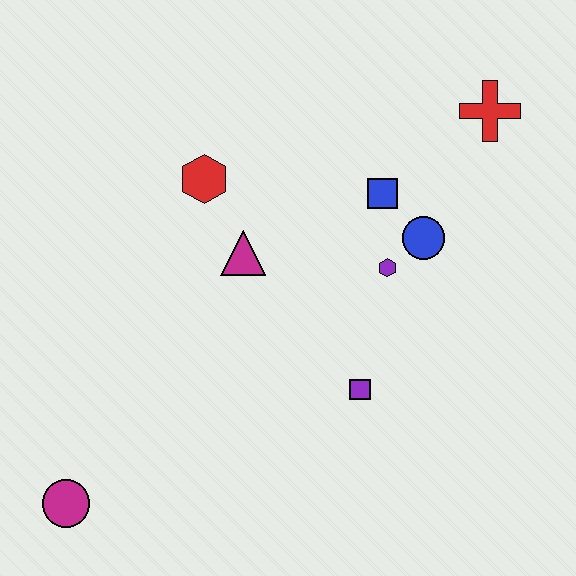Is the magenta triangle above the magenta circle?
Yes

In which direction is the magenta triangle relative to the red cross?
The magenta triangle is to the left of the red cross.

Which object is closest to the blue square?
The blue circle is closest to the blue square.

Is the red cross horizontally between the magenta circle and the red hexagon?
No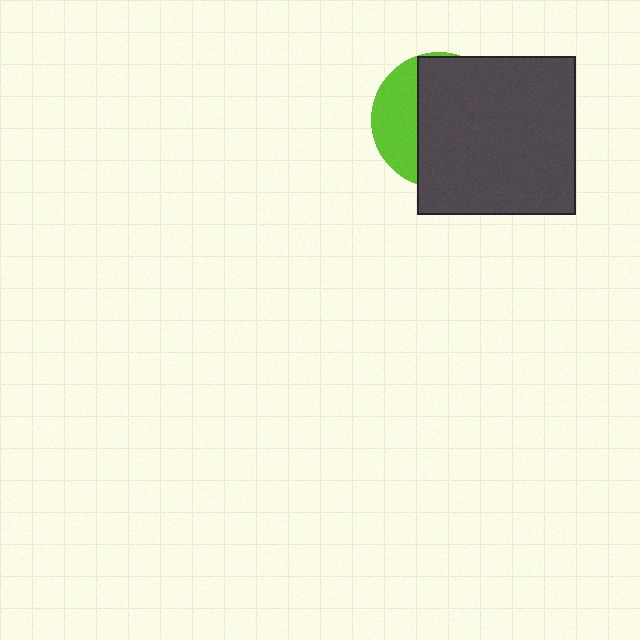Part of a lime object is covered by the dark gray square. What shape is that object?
It is a circle.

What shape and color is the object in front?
The object in front is a dark gray square.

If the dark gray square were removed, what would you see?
You would see the complete lime circle.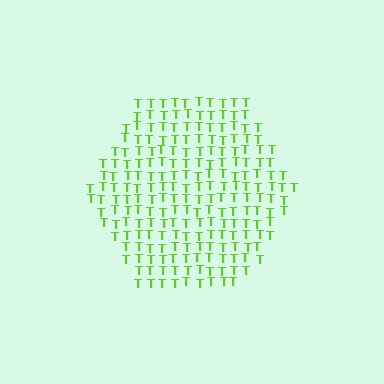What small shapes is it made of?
It is made of small letter T's.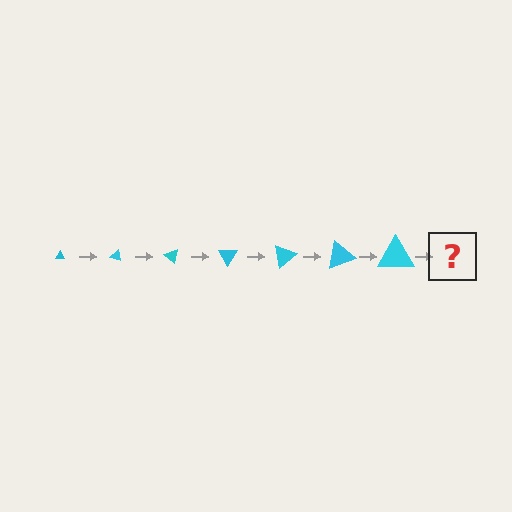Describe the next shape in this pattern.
It should be a triangle, larger than the previous one and rotated 140 degrees from the start.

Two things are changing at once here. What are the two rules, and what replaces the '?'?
The two rules are that the triangle grows larger each step and it rotates 20 degrees each step. The '?' should be a triangle, larger than the previous one and rotated 140 degrees from the start.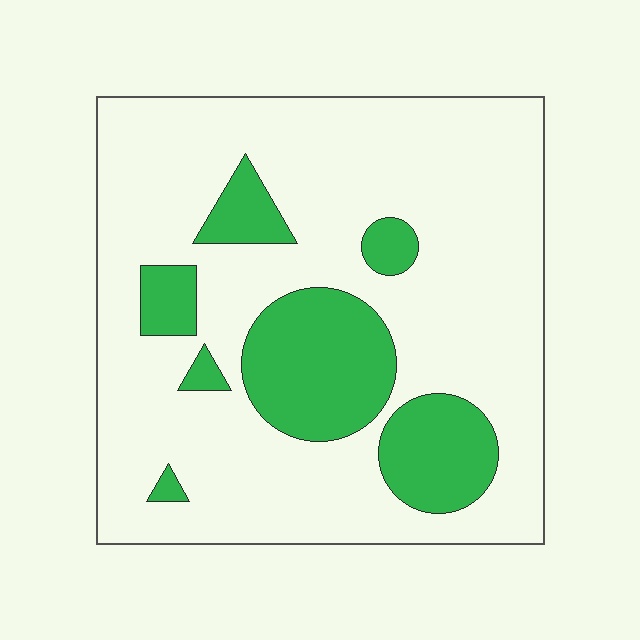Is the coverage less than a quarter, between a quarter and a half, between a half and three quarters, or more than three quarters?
Less than a quarter.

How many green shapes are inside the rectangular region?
7.